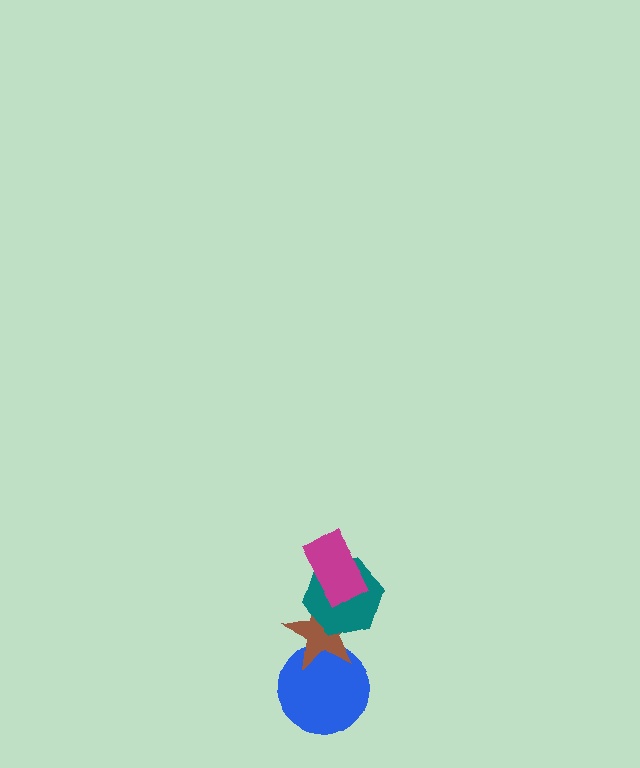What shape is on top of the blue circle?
The brown star is on top of the blue circle.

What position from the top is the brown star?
The brown star is 3rd from the top.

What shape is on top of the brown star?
The teal hexagon is on top of the brown star.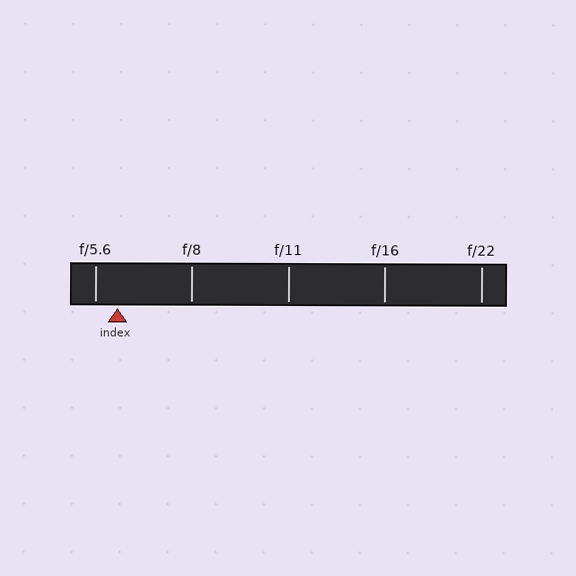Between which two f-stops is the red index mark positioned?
The index mark is between f/5.6 and f/8.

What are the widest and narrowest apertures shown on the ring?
The widest aperture shown is f/5.6 and the narrowest is f/22.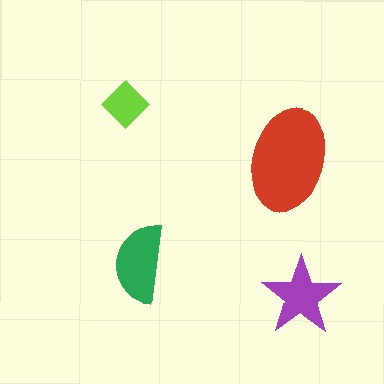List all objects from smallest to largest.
The lime diamond, the purple star, the green semicircle, the red ellipse.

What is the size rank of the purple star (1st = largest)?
3rd.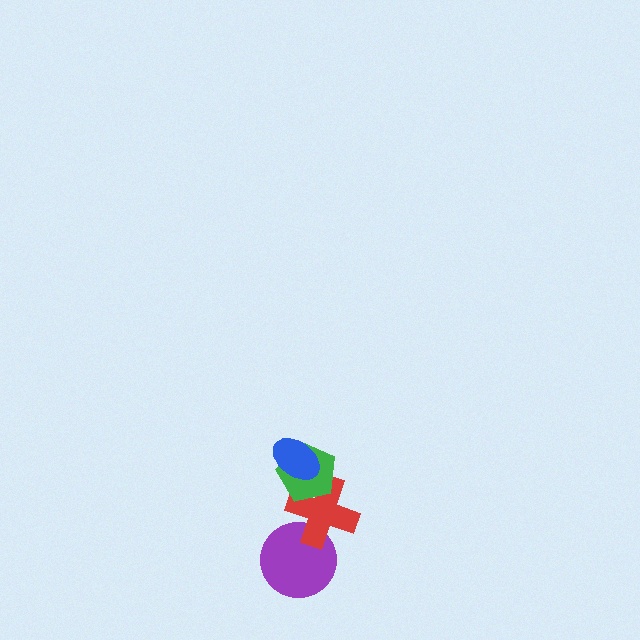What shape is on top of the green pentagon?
The blue ellipse is on top of the green pentagon.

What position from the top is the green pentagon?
The green pentagon is 2nd from the top.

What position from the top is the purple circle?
The purple circle is 4th from the top.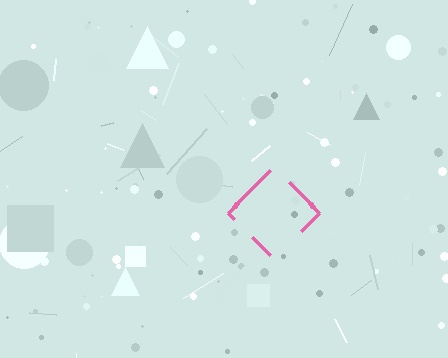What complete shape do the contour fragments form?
The contour fragments form a diamond.